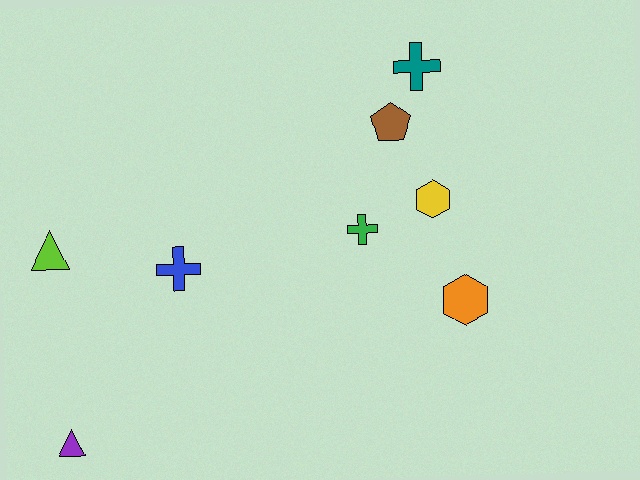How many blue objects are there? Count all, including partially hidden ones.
There is 1 blue object.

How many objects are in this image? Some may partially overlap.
There are 8 objects.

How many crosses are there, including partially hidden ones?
There are 3 crosses.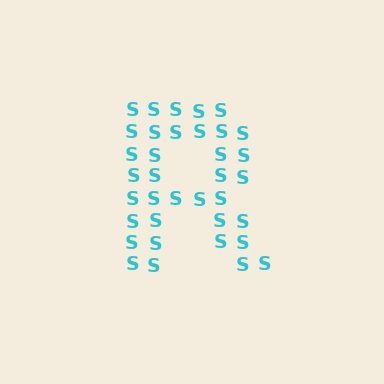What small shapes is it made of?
It is made of small letter S's.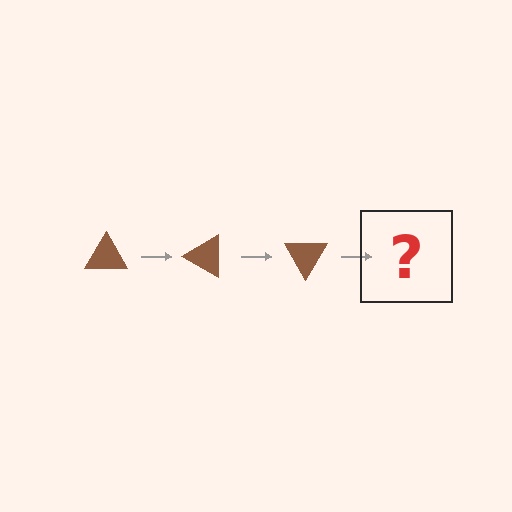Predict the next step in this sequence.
The next step is a brown triangle rotated 90 degrees.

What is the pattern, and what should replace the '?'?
The pattern is that the triangle rotates 30 degrees each step. The '?' should be a brown triangle rotated 90 degrees.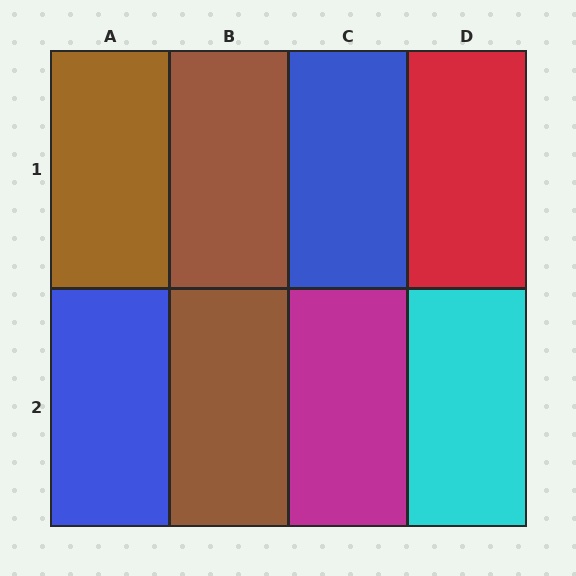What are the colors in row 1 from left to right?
Brown, brown, blue, red.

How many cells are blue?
2 cells are blue.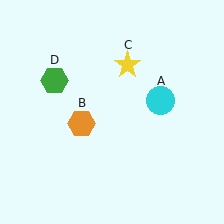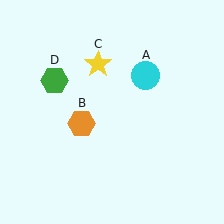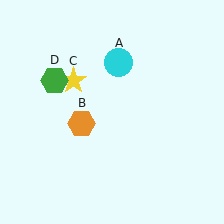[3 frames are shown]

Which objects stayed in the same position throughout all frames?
Orange hexagon (object B) and green hexagon (object D) remained stationary.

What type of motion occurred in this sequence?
The cyan circle (object A), yellow star (object C) rotated counterclockwise around the center of the scene.